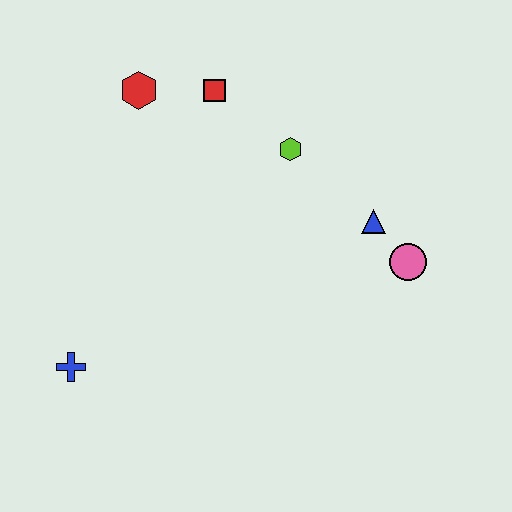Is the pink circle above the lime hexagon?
No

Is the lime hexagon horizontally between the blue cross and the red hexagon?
No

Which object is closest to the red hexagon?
The red square is closest to the red hexagon.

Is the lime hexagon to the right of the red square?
Yes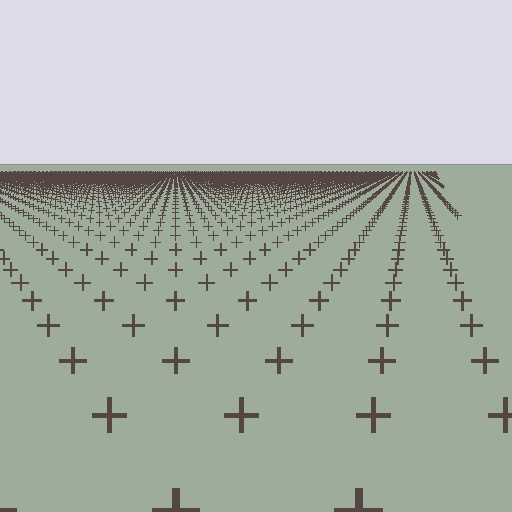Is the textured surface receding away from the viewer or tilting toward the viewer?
The surface is receding away from the viewer. Texture elements get smaller and denser toward the top.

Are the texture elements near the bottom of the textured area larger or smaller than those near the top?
Larger. Near the bottom, elements are closer to the viewer and appear at a bigger on-screen size.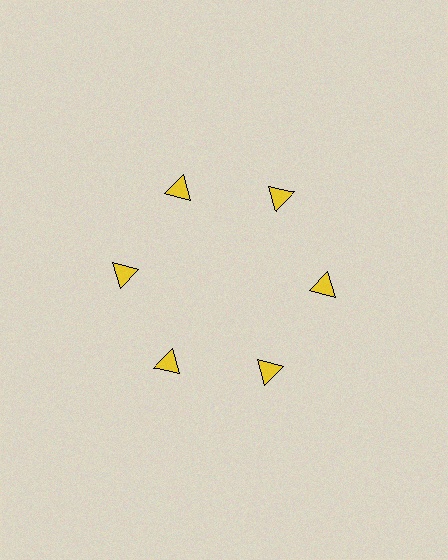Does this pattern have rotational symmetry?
Yes, this pattern has 6-fold rotational symmetry. It looks the same after rotating 60 degrees around the center.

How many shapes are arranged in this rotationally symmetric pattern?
There are 6 shapes, arranged in 6 groups of 1.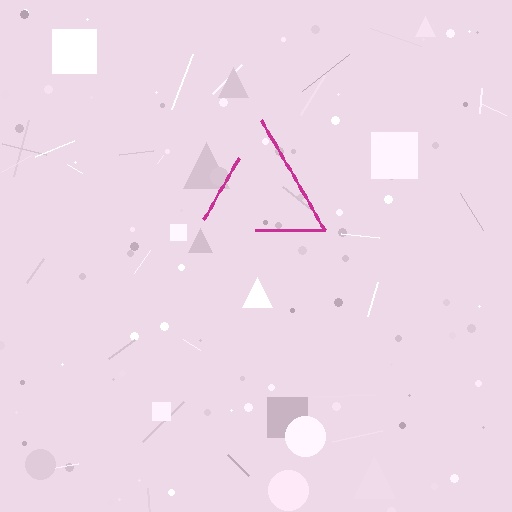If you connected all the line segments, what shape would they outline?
They would outline a triangle.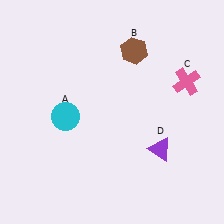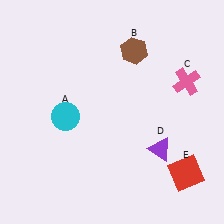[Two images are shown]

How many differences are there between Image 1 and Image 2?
There is 1 difference between the two images.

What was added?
A red square (E) was added in Image 2.